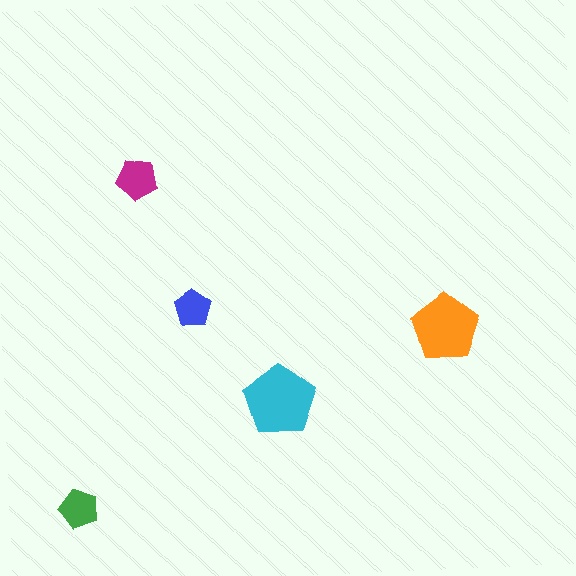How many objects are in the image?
There are 5 objects in the image.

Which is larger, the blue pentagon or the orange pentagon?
The orange one.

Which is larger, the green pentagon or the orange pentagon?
The orange one.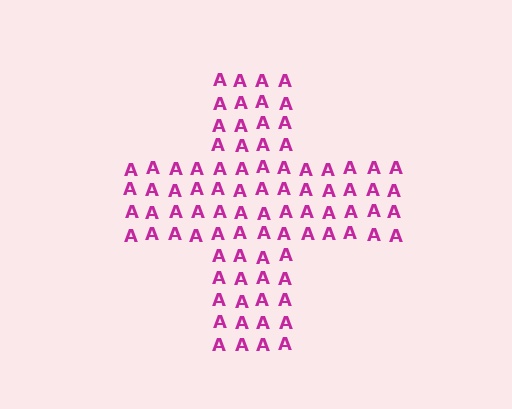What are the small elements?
The small elements are letter A's.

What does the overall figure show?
The overall figure shows a cross.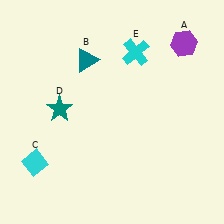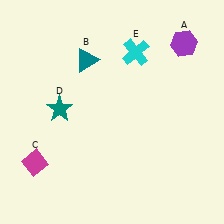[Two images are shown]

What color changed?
The diamond (C) changed from cyan in Image 1 to magenta in Image 2.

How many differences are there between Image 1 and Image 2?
There is 1 difference between the two images.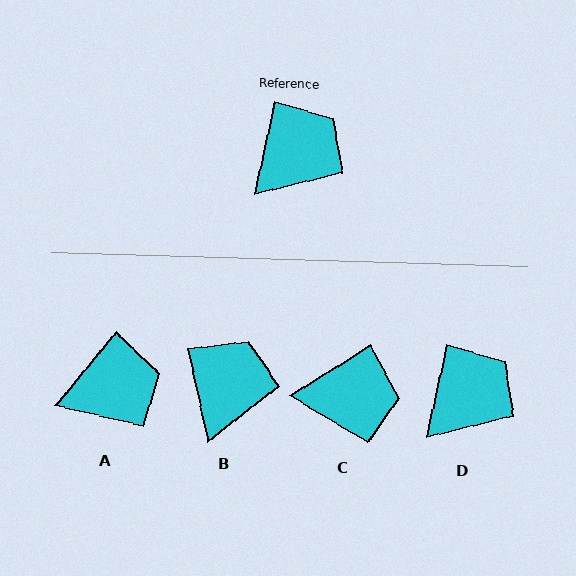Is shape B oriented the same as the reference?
No, it is off by about 24 degrees.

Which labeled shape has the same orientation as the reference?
D.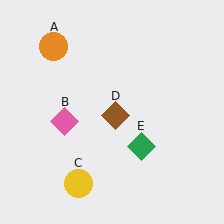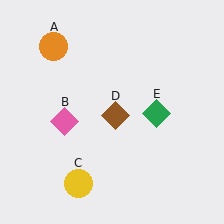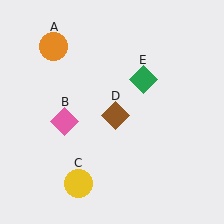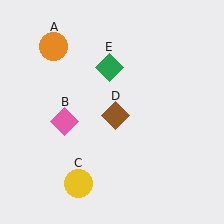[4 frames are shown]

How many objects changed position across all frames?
1 object changed position: green diamond (object E).